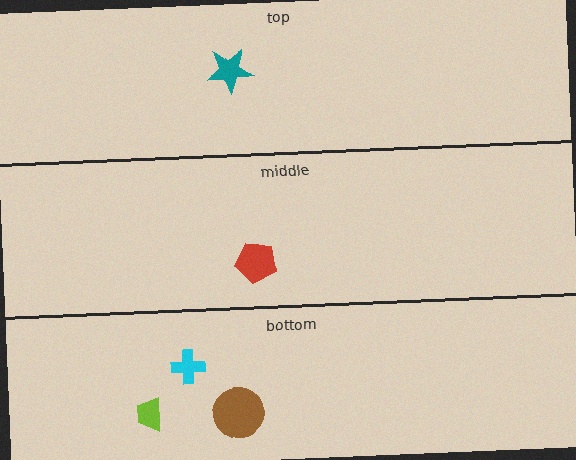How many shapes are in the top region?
1.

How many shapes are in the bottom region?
3.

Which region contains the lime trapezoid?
The bottom region.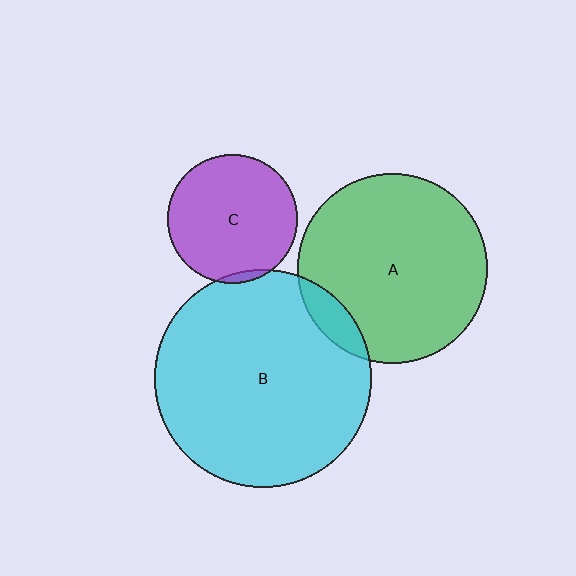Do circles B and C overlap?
Yes.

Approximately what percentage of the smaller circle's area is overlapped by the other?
Approximately 5%.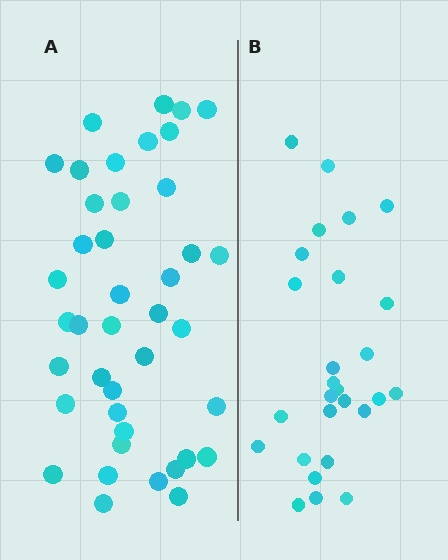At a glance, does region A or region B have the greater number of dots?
Region A (the left region) has more dots.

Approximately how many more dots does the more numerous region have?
Region A has approximately 15 more dots than region B.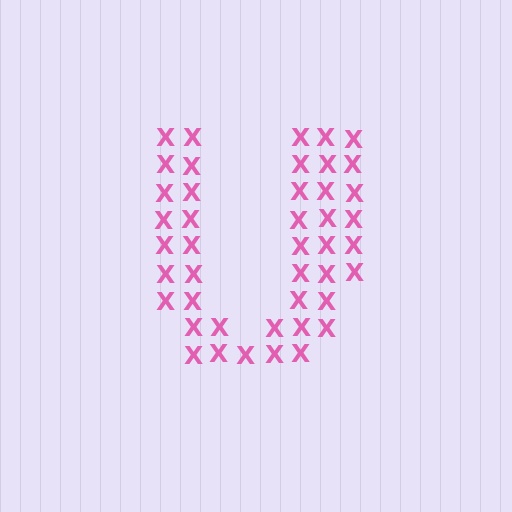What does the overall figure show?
The overall figure shows the letter U.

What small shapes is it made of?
It is made of small letter X's.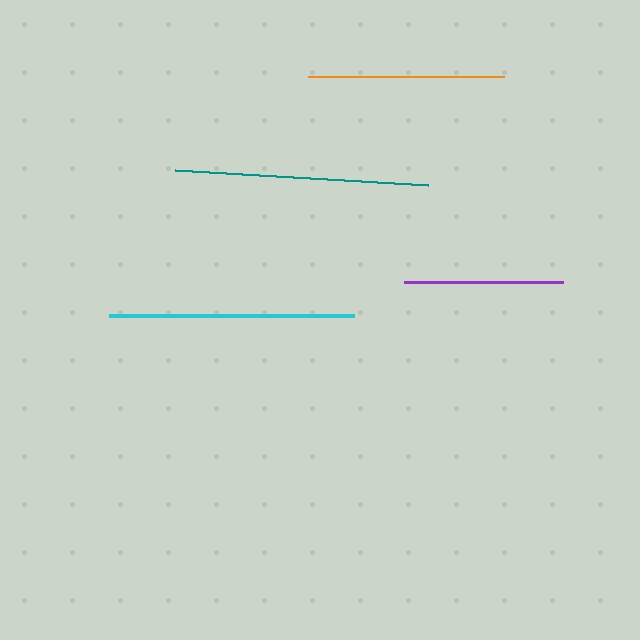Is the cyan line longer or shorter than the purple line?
The cyan line is longer than the purple line.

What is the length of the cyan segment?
The cyan segment is approximately 245 pixels long.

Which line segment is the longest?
The teal line is the longest at approximately 254 pixels.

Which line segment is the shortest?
The purple line is the shortest at approximately 159 pixels.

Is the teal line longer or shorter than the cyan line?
The teal line is longer than the cyan line.